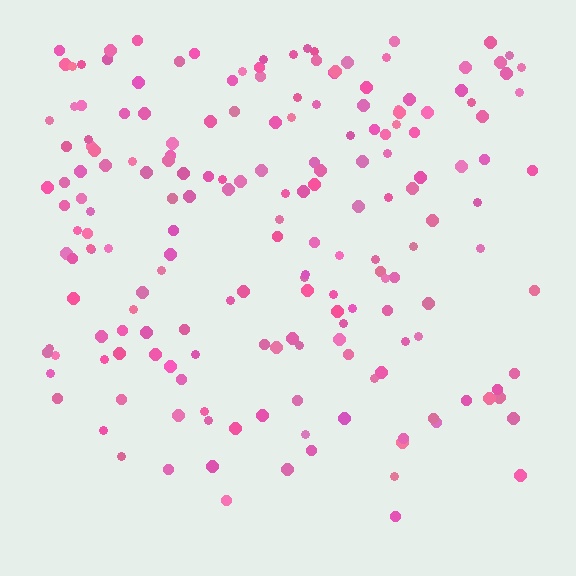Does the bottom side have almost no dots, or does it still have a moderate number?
Still a moderate number, just noticeably fewer than the top.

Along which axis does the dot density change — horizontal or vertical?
Vertical.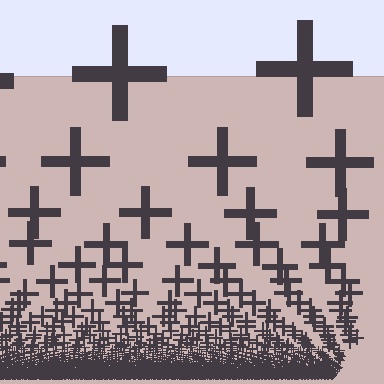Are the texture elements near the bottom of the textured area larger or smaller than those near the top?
Smaller. The gradient is inverted — elements near the bottom are smaller and denser.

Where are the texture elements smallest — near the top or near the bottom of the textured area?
Near the bottom.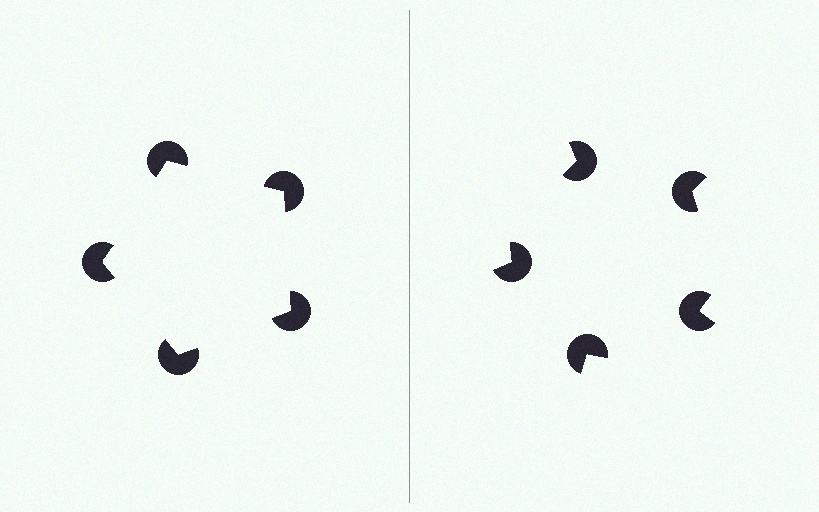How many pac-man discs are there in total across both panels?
10 — 5 on each side.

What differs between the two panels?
The pac-man discs are positioned identically on both sides; only the wedge orientations differ. On the left they align to a pentagon; on the right they are misaligned.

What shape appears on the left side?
An illusory pentagon.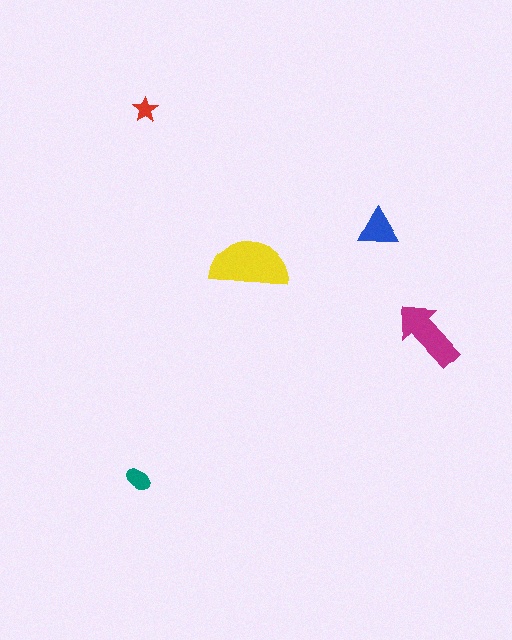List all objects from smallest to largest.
The red star, the teal ellipse, the blue triangle, the magenta arrow, the yellow semicircle.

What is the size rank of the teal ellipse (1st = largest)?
4th.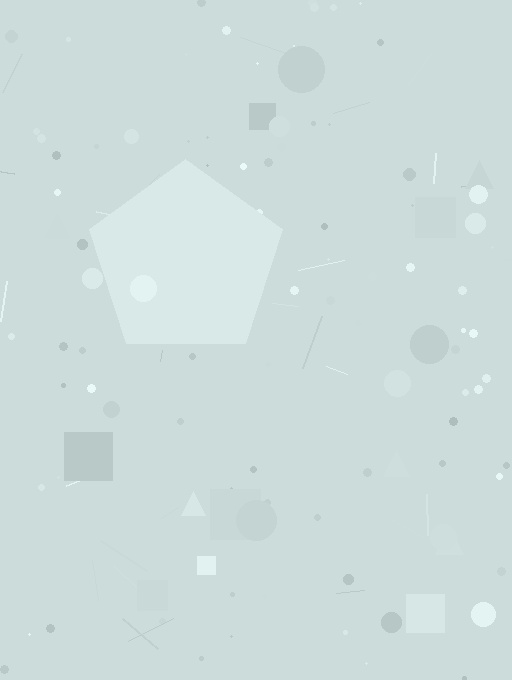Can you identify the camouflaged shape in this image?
The camouflaged shape is a pentagon.